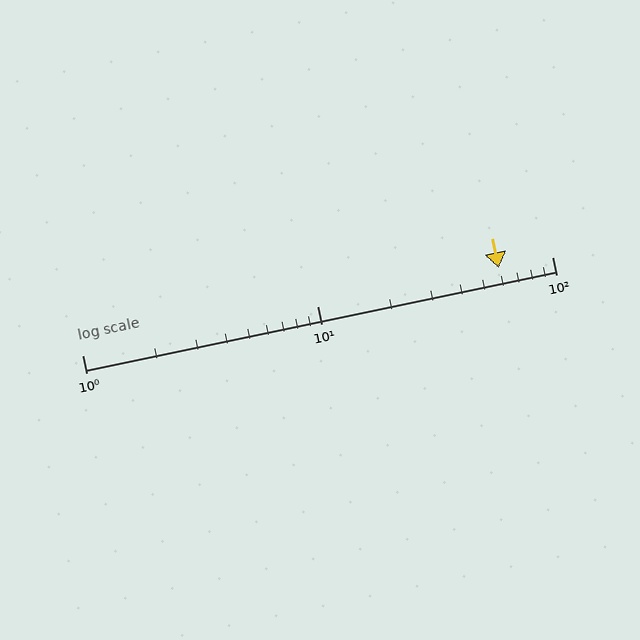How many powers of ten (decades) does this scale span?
The scale spans 2 decades, from 1 to 100.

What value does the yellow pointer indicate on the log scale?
The pointer indicates approximately 59.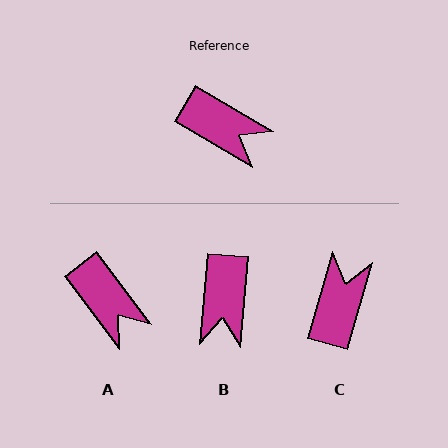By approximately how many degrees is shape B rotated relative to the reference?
Approximately 64 degrees clockwise.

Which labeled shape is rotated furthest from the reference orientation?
C, about 104 degrees away.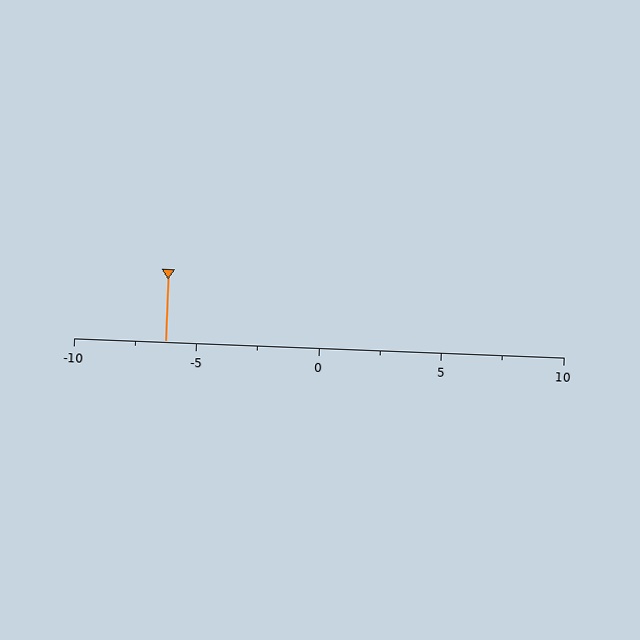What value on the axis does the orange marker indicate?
The marker indicates approximately -6.2.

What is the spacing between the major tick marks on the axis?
The major ticks are spaced 5 apart.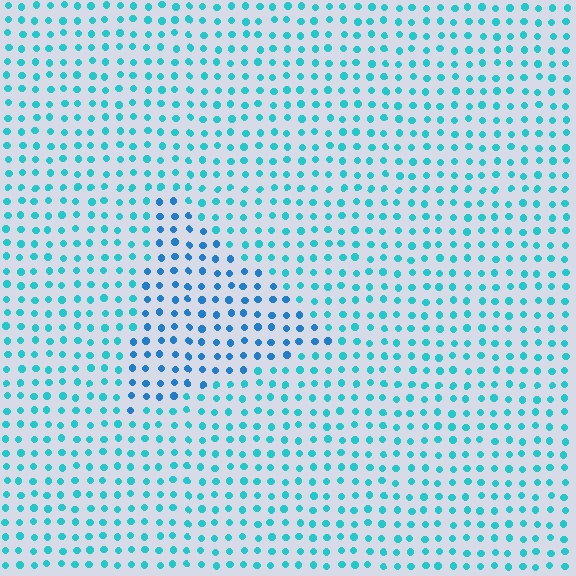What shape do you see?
I see a triangle.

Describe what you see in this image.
The image is filled with small cyan elements in a uniform arrangement. A triangle-shaped region is visible where the elements are tinted to a slightly different hue, forming a subtle color boundary.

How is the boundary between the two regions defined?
The boundary is defined purely by a slight shift in hue (about 27 degrees). Spacing, size, and orientation are identical on both sides.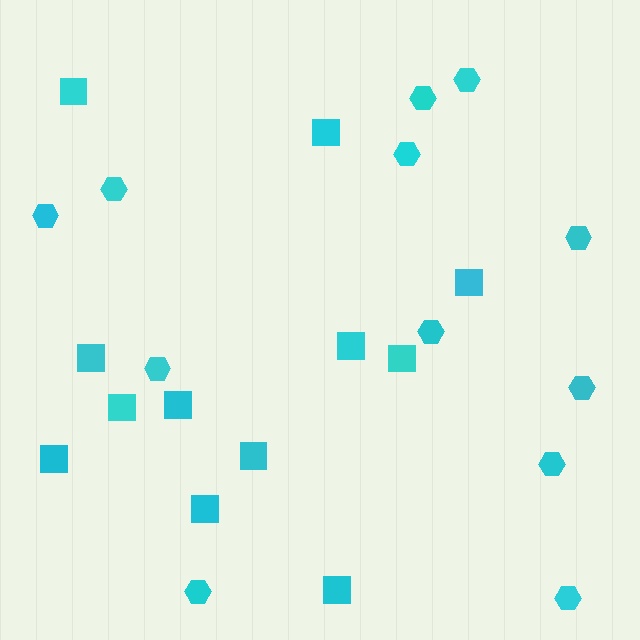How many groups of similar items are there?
There are 2 groups: one group of hexagons (12) and one group of squares (12).